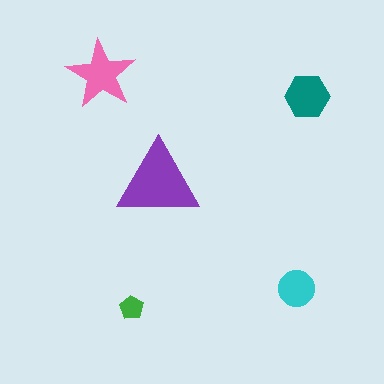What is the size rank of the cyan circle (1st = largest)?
4th.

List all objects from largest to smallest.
The purple triangle, the pink star, the teal hexagon, the cyan circle, the green pentagon.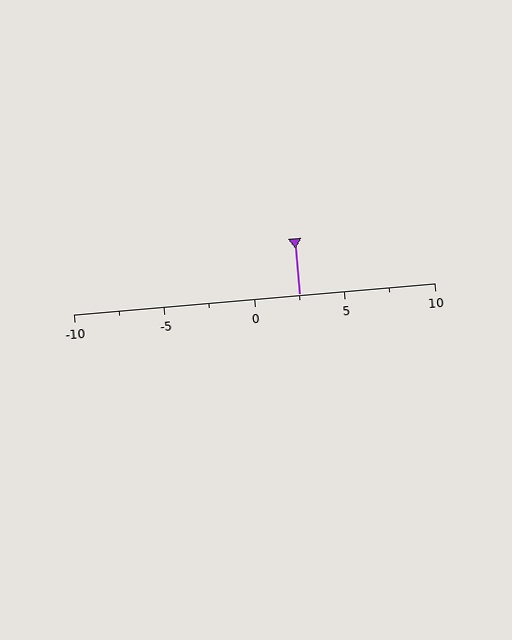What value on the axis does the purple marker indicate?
The marker indicates approximately 2.5.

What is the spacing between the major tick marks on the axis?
The major ticks are spaced 5 apart.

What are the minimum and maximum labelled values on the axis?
The axis runs from -10 to 10.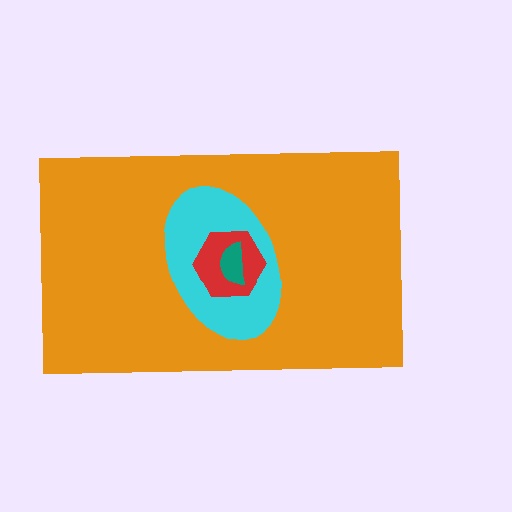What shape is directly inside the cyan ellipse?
The red hexagon.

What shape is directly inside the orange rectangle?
The cyan ellipse.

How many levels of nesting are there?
4.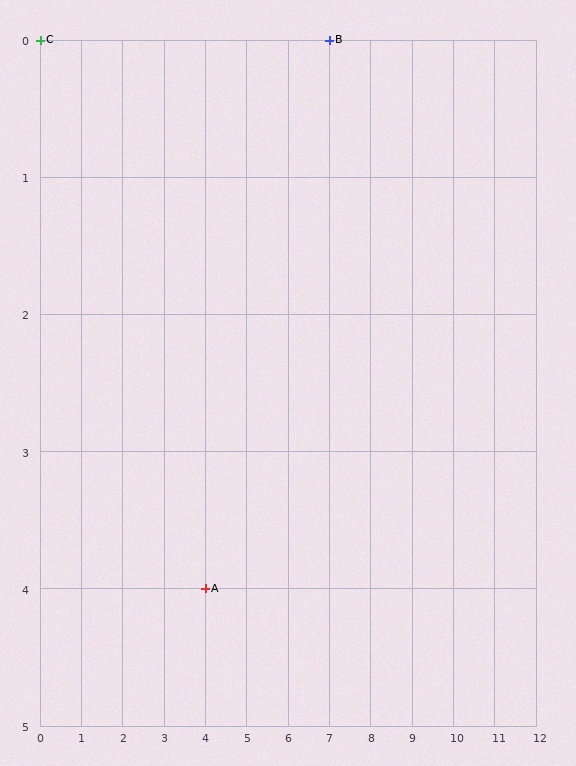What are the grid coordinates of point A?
Point A is at grid coordinates (4, 4).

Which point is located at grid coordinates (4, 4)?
Point A is at (4, 4).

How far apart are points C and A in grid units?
Points C and A are 4 columns and 4 rows apart (about 5.7 grid units diagonally).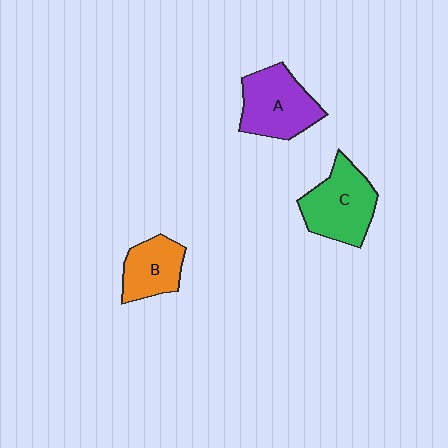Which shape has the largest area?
Shape C (green).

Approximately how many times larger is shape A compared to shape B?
Approximately 1.4 times.